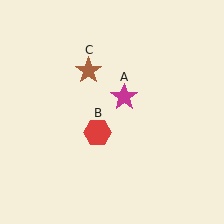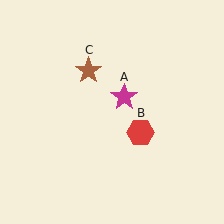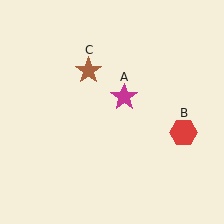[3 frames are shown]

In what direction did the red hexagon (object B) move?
The red hexagon (object B) moved right.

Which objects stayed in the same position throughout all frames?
Magenta star (object A) and brown star (object C) remained stationary.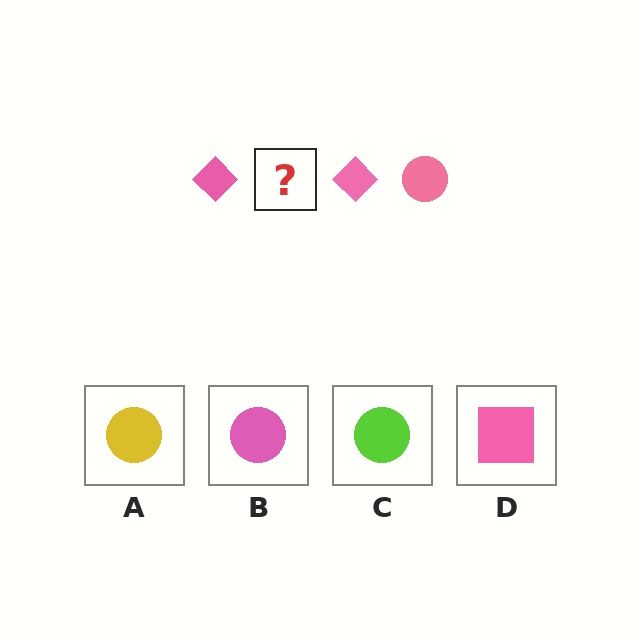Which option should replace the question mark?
Option B.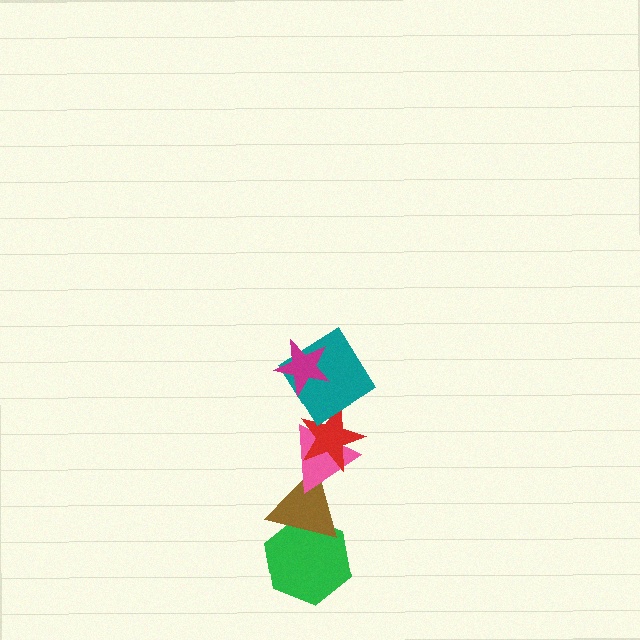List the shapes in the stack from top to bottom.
From top to bottom: the magenta star, the teal diamond, the red star, the pink triangle, the brown triangle, the green hexagon.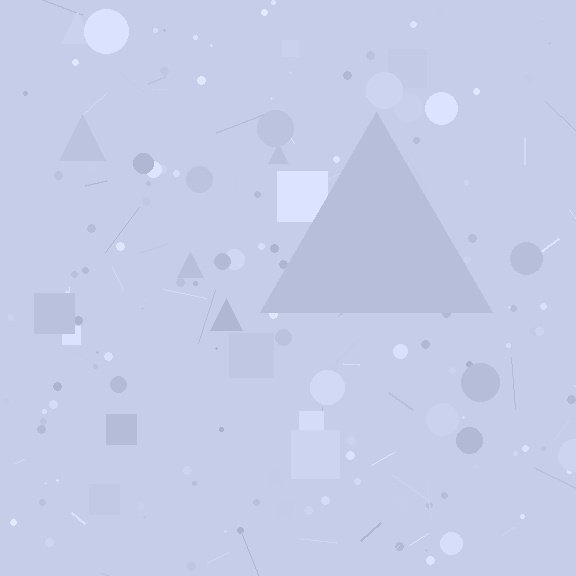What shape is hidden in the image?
A triangle is hidden in the image.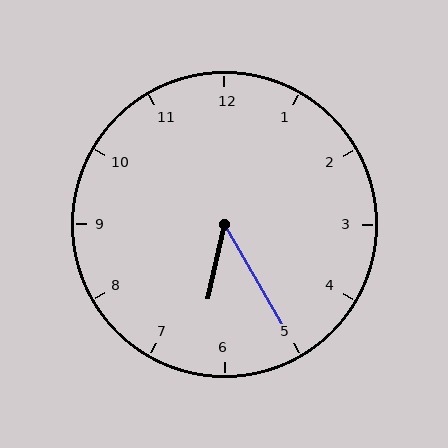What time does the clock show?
6:25.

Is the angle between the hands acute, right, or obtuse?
It is acute.